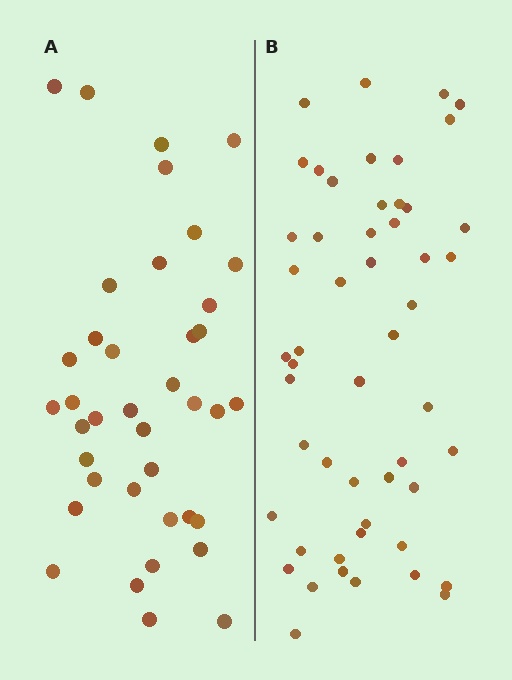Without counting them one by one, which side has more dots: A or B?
Region B (the right region) has more dots.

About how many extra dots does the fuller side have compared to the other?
Region B has approximately 15 more dots than region A.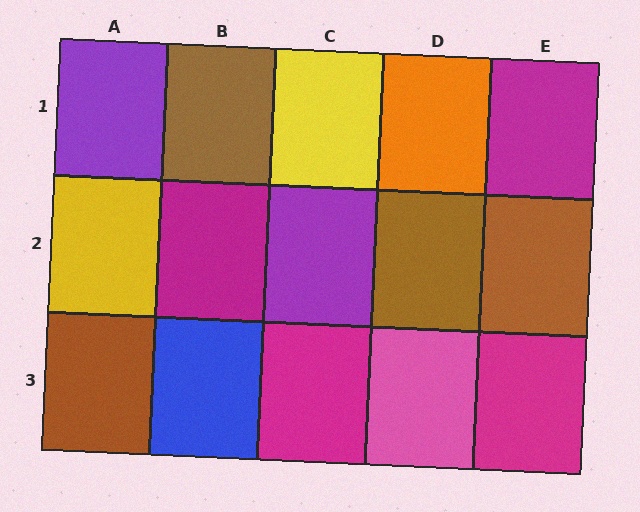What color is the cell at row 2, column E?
Brown.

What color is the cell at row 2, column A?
Yellow.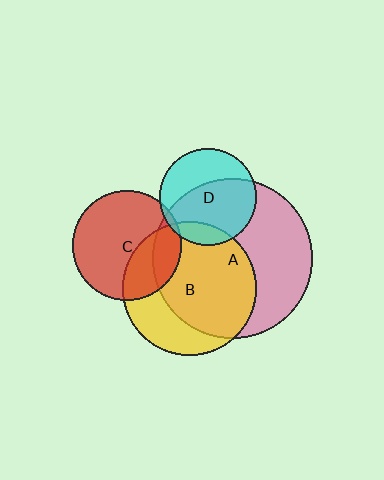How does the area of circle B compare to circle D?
Approximately 1.9 times.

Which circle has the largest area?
Circle A (pink).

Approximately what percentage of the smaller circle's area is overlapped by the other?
Approximately 30%.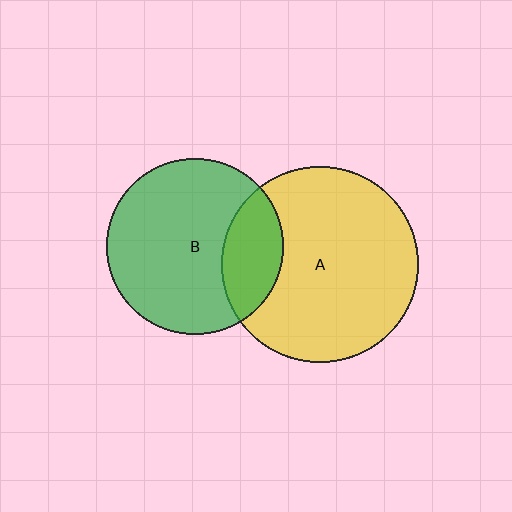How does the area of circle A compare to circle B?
Approximately 1.2 times.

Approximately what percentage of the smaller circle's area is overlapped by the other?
Approximately 25%.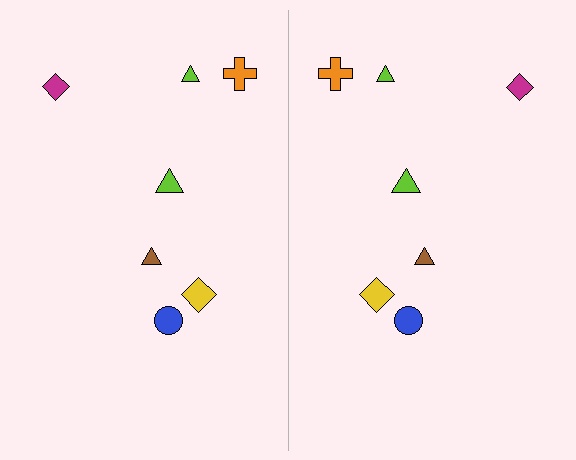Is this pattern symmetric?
Yes, this pattern has bilateral (reflection) symmetry.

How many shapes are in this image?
There are 14 shapes in this image.